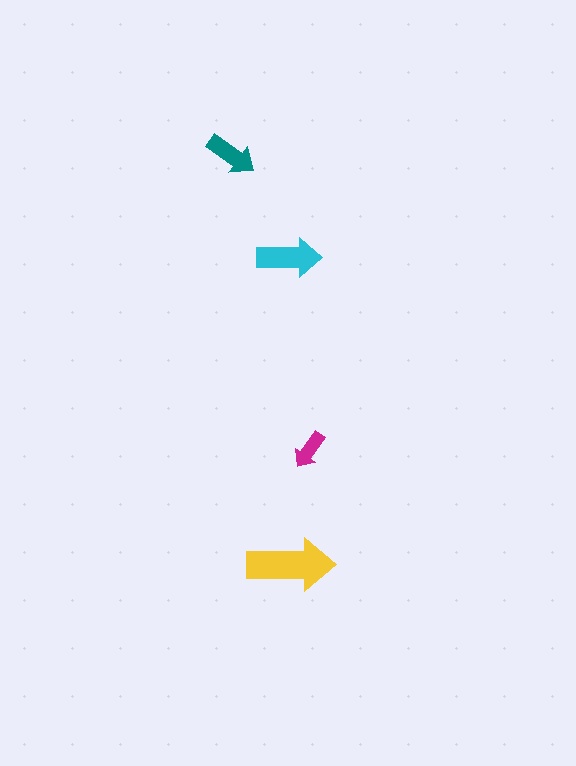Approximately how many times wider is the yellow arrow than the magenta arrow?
About 2 times wider.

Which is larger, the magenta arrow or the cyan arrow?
The cyan one.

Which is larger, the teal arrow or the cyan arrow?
The cyan one.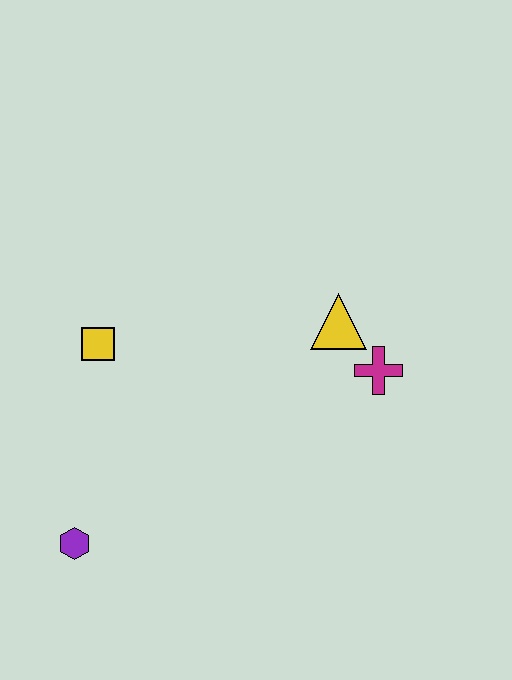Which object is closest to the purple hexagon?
The yellow square is closest to the purple hexagon.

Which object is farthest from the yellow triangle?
The purple hexagon is farthest from the yellow triangle.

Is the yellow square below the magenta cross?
No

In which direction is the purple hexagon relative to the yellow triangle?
The purple hexagon is to the left of the yellow triangle.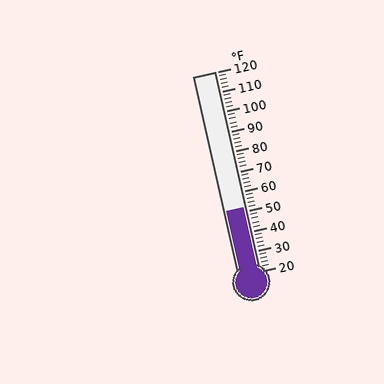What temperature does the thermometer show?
The thermometer shows approximately 52°F.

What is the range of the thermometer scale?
The thermometer scale ranges from 20°F to 120°F.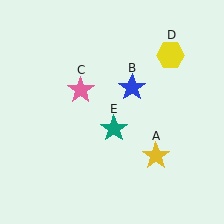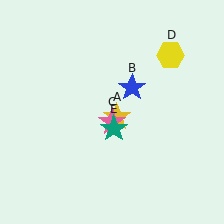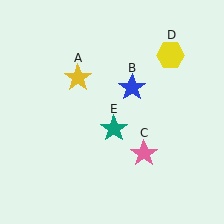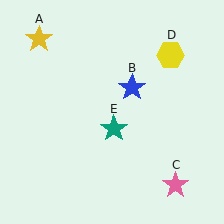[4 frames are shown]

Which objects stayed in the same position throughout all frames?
Blue star (object B) and yellow hexagon (object D) and teal star (object E) remained stationary.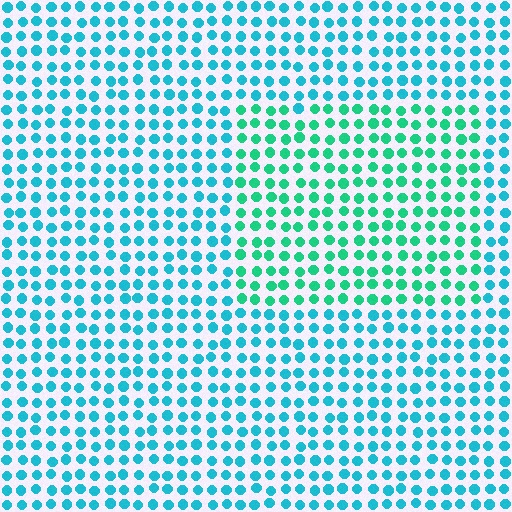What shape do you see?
I see a rectangle.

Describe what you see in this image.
The image is filled with small cyan elements in a uniform arrangement. A rectangle-shaped region is visible where the elements are tinted to a slightly different hue, forming a subtle color boundary.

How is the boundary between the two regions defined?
The boundary is defined purely by a slight shift in hue (about 32 degrees). Spacing, size, and orientation are identical on both sides.